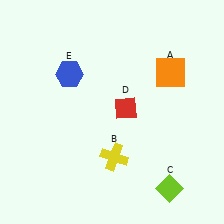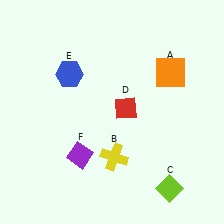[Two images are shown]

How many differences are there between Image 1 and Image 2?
There is 1 difference between the two images.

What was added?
A purple diamond (F) was added in Image 2.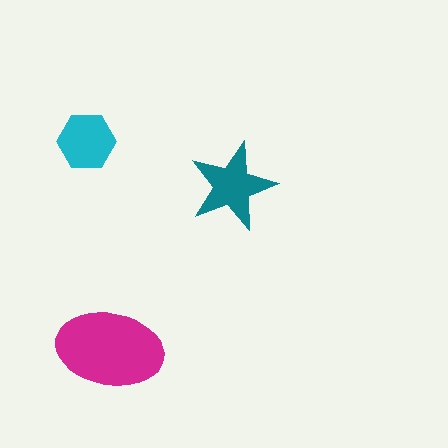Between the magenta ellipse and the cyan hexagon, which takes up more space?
The magenta ellipse.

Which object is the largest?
The magenta ellipse.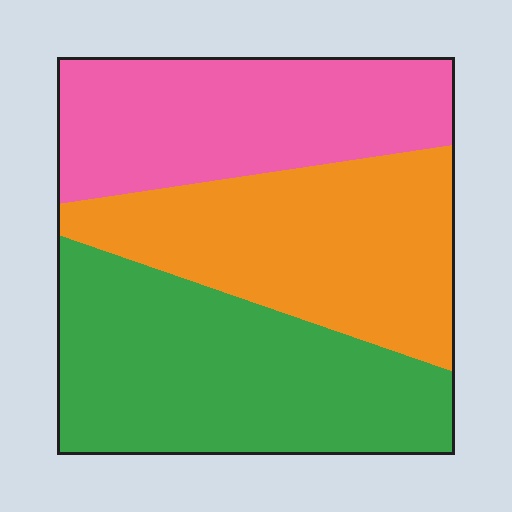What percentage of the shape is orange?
Orange takes up about one third (1/3) of the shape.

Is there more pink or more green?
Green.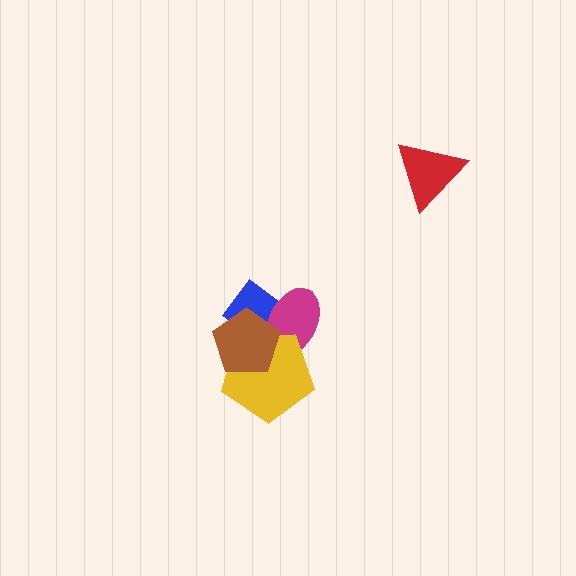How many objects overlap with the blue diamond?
3 objects overlap with the blue diamond.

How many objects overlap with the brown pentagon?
3 objects overlap with the brown pentagon.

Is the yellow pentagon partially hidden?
Yes, it is partially covered by another shape.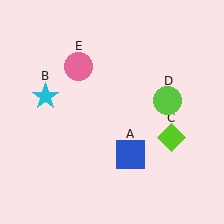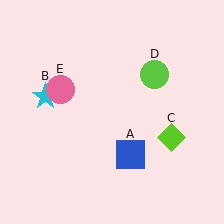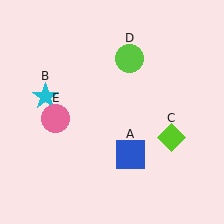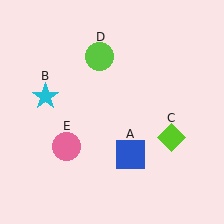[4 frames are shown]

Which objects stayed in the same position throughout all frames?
Blue square (object A) and cyan star (object B) and lime diamond (object C) remained stationary.